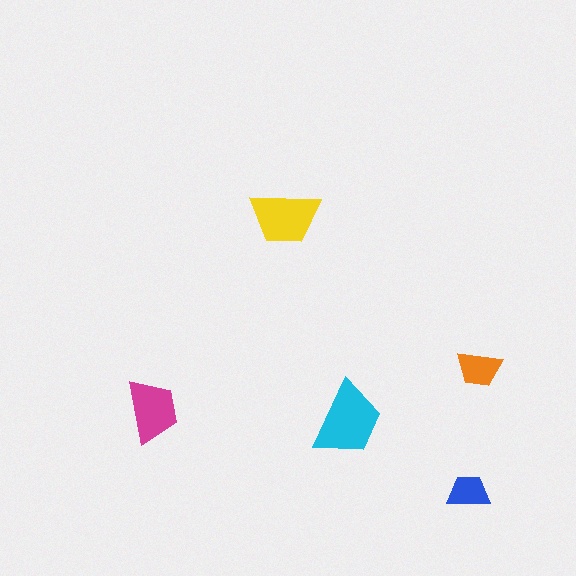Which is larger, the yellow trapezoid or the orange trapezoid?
The yellow one.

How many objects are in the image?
There are 5 objects in the image.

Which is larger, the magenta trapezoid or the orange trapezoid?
The magenta one.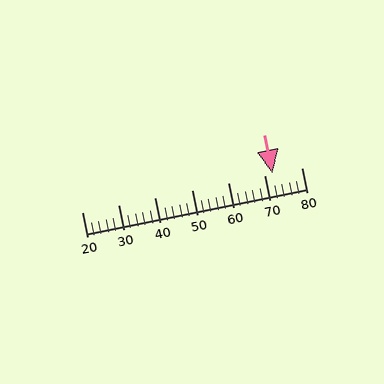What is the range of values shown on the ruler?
The ruler shows values from 20 to 80.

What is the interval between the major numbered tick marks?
The major tick marks are spaced 10 units apart.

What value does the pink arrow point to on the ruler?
The pink arrow points to approximately 72.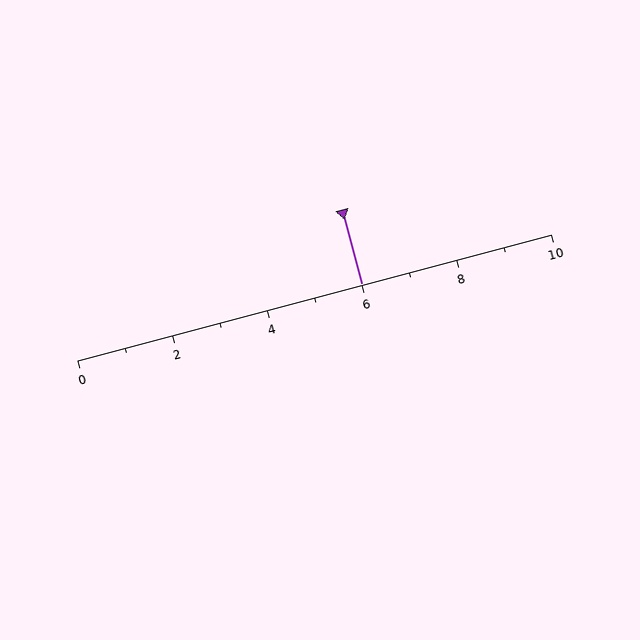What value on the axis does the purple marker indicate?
The marker indicates approximately 6.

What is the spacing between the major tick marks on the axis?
The major ticks are spaced 2 apart.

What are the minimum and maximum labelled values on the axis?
The axis runs from 0 to 10.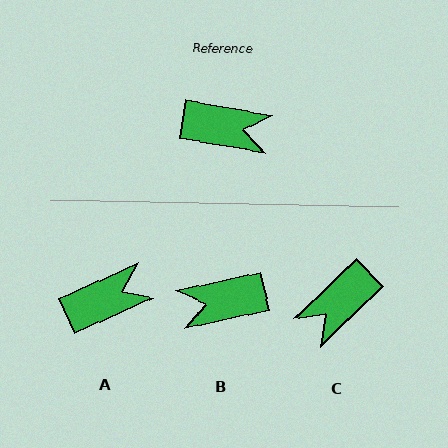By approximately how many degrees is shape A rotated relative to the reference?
Approximately 34 degrees counter-clockwise.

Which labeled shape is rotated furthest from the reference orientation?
B, about 157 degrees away.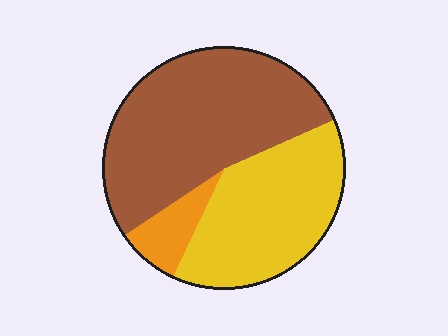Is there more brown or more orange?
Brown.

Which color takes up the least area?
Orange, at roughly 10%.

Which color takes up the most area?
Brown, at roughly 55%.